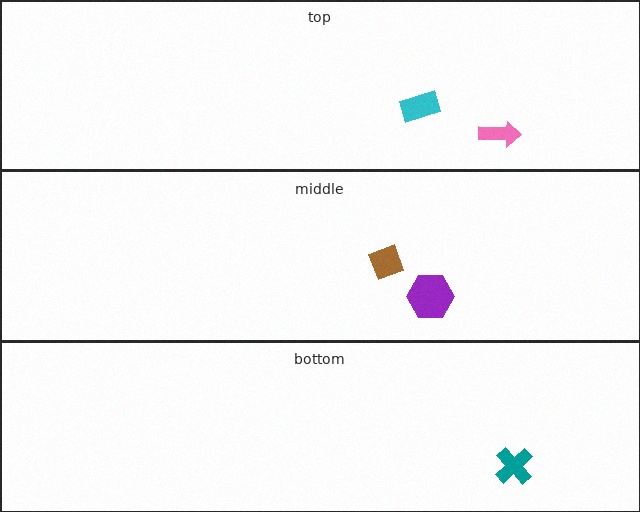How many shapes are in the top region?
2.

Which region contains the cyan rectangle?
The top region.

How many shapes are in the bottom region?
1.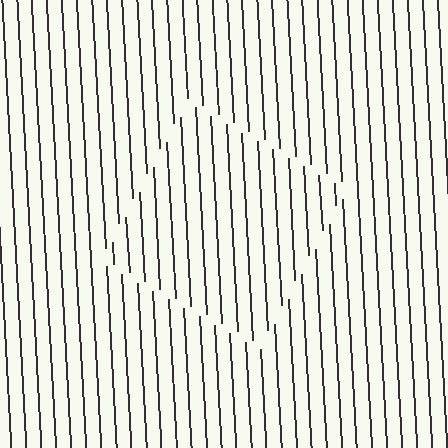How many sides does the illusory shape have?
4 sides — the line-ends trace a square.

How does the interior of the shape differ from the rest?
The interior of the shape contains the same grating, shifted by half a period — the contour is defined by the phase discontinuity where line-ends from the inner and outer gratings abut.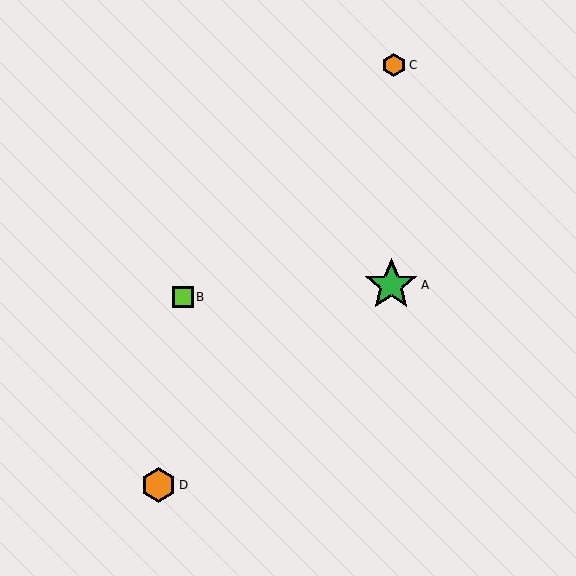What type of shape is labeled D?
Shape D is an orange hexagon.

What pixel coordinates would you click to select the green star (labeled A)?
Click at (391, 285) to select the green star A.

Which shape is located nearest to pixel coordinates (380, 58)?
The orange hexagon (labeled C) at (394, 65) is nearest to that location.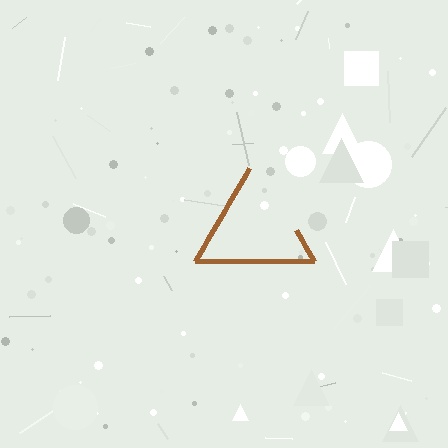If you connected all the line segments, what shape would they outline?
They would outline a triangle.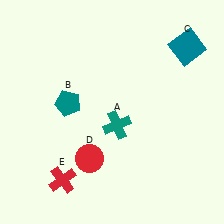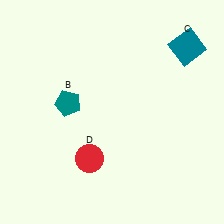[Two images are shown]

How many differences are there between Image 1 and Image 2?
There are 2 differences between the two images.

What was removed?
The teal cross (A), the red cross (E) were removed in Image 2.